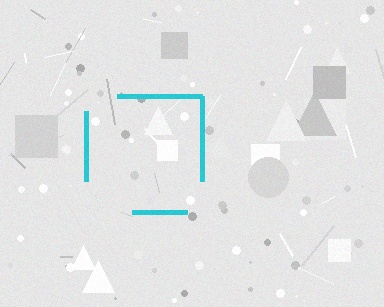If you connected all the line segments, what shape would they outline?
They would outline a square.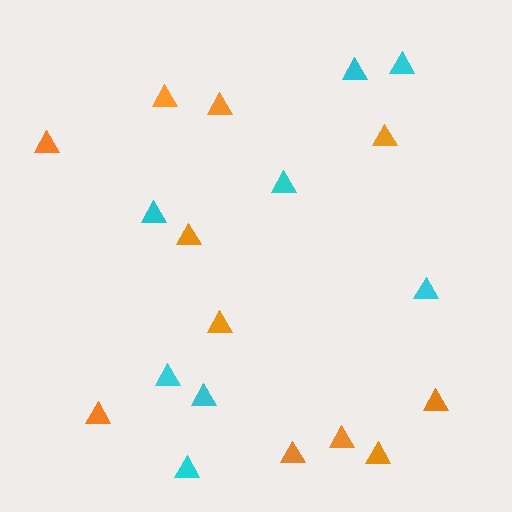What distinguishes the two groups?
There are 2 groups: one group of cyan triangles (8) and one group of orange triangles (11).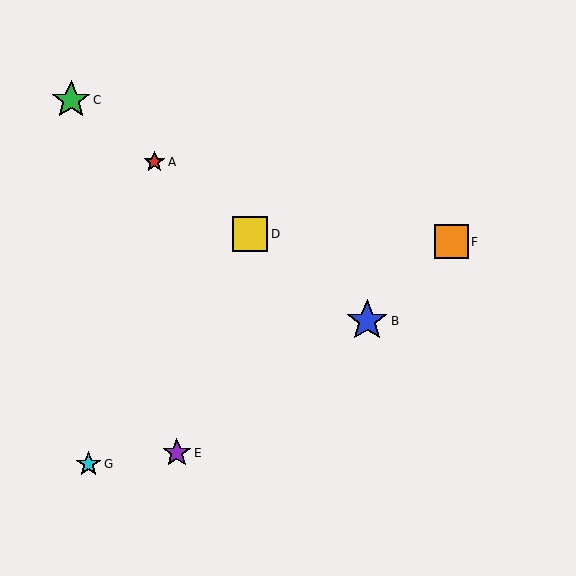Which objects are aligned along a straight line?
Objects A, B, C, D are aligned along a straight line.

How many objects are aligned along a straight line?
4 objects (A, B, C, D) are aligned along a straight line.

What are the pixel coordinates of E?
Object E is at (177, 453).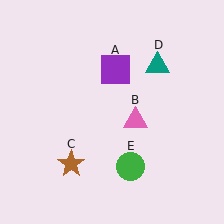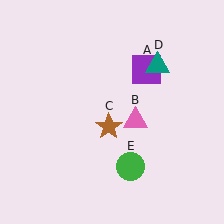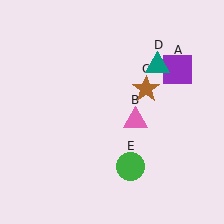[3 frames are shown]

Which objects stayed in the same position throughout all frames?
Pink triangle (object B) and teal triangle (object D) and green circle (object E) remained stationary.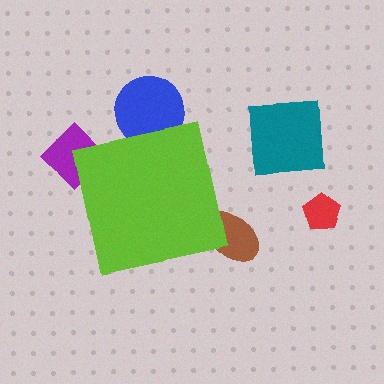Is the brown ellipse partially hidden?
Yes, the brown ellipse is partially hidden behind the lime square.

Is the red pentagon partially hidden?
No, the red pentagon is fully visible.